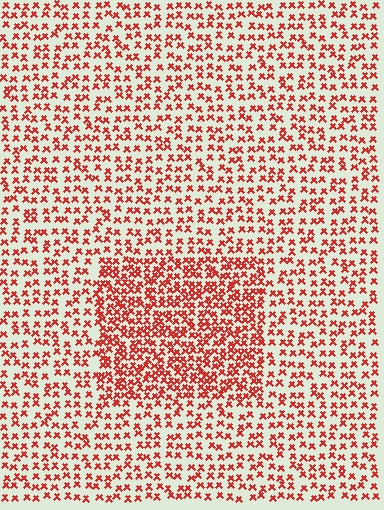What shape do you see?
I see a rectangle.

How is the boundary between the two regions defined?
The boundary is defined by a change in element density (approximately 1.8x ratio). All elements are the same color, size, and shape.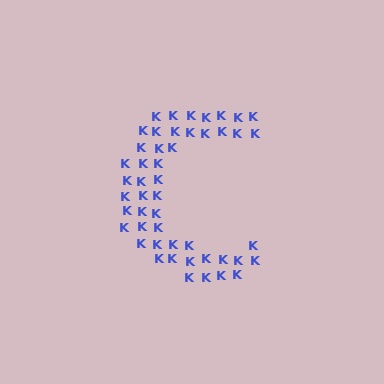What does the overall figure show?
The overall figure shows the letter C.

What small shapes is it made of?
It is made of small letter K's.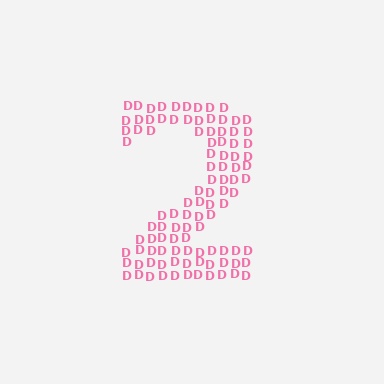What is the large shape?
The large shape is the digit 2.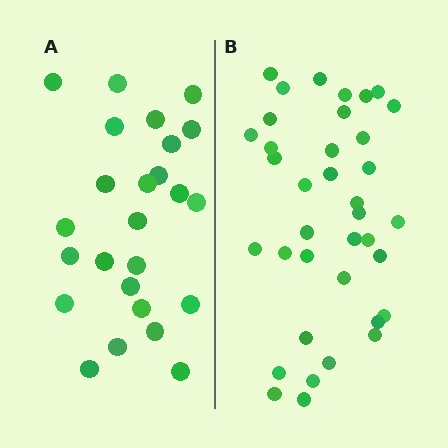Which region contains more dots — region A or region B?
Region B (the right region) has more dots.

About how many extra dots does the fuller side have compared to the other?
Region B has roughly 12 or so more dots than region A.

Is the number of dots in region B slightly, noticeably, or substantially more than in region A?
Region B has substantially more. The ratio is roughly 1.5 to 1.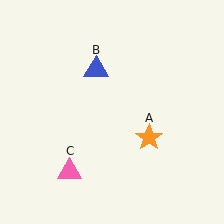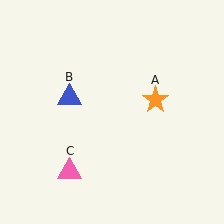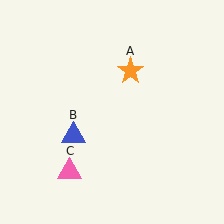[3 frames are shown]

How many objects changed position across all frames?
2 objects changed position: orange star (object A), blue triangle (object B).